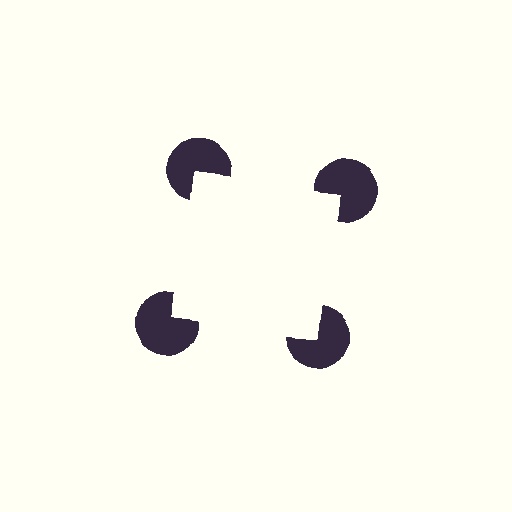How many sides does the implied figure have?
4 sides.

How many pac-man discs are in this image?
There are 4 — one at each vertex of the illusory square.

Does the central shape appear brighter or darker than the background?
It typically appears slightly brighter than the background, even though no actual brightness change is drawn.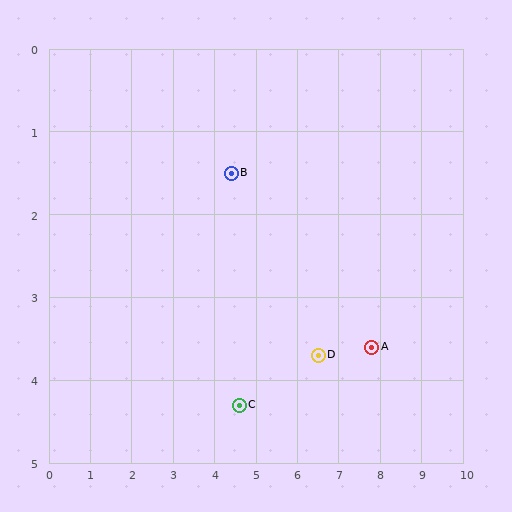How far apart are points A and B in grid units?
Points A and B are about 4.0 grid units apart.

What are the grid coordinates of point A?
Point A is at approximately (7.8, 3.6).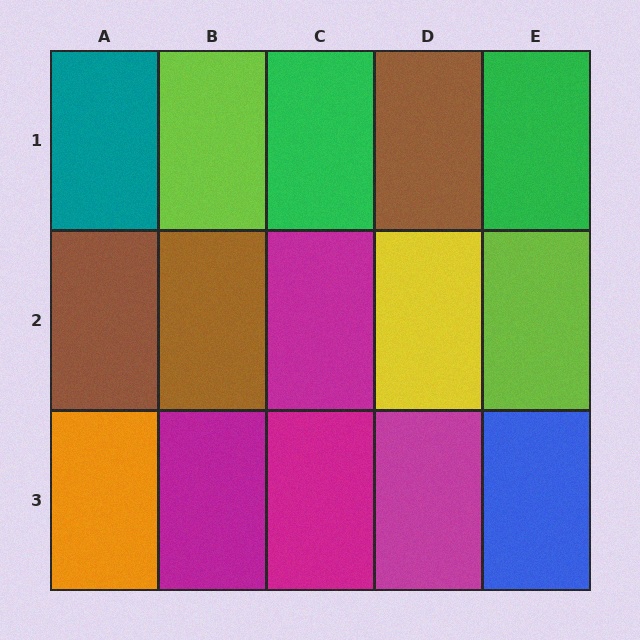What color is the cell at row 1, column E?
Green.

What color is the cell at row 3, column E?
Blue.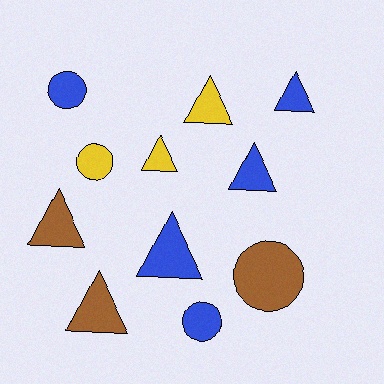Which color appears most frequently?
Blue, with 5 objects.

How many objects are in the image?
There are 11 objects.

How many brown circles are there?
There is 1 brown circle.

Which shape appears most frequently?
Triangle, with 7 objects.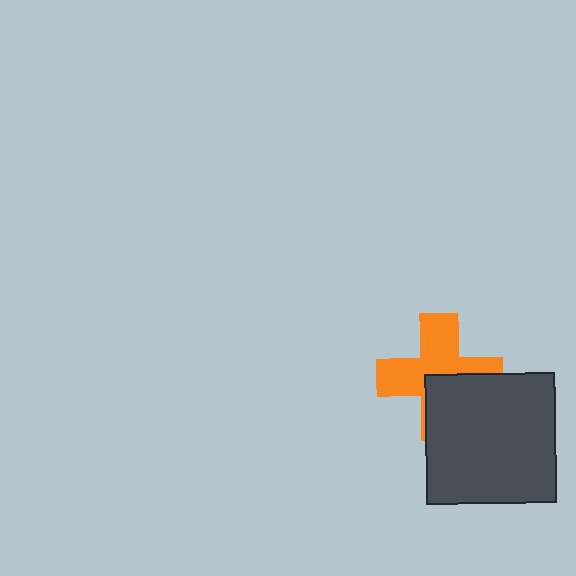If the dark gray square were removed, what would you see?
You would see the complete orange cross.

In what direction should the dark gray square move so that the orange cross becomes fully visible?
The dark gray square should move toward the lower-right. That is the shortest direction to clear the overlap and leave the orange cross fully visible.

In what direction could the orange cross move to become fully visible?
The orange cross could move toward the upper-left. That would shift it out from behind the dark gray square entirely.